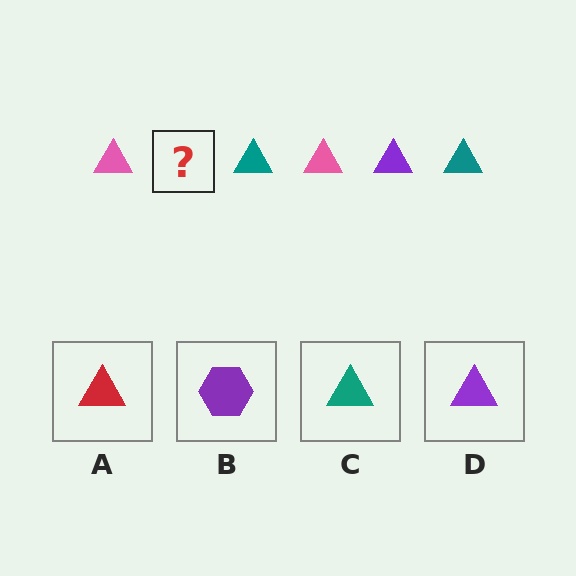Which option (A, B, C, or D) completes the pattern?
D.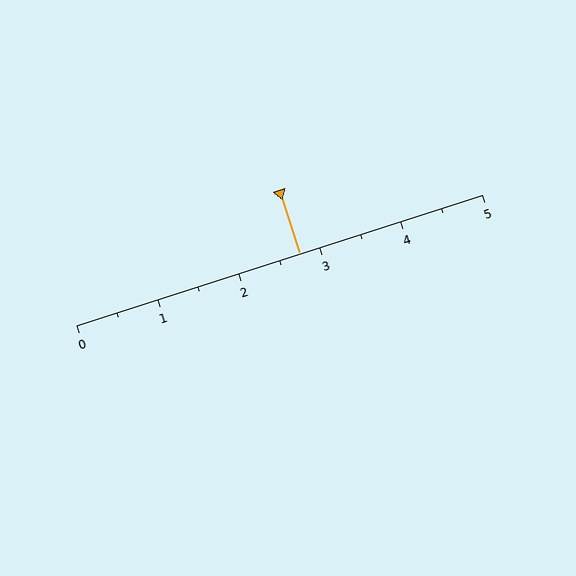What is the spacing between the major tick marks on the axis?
The major ticks are spaced 1 apart.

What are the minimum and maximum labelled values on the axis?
The axis runs from 0 to 5.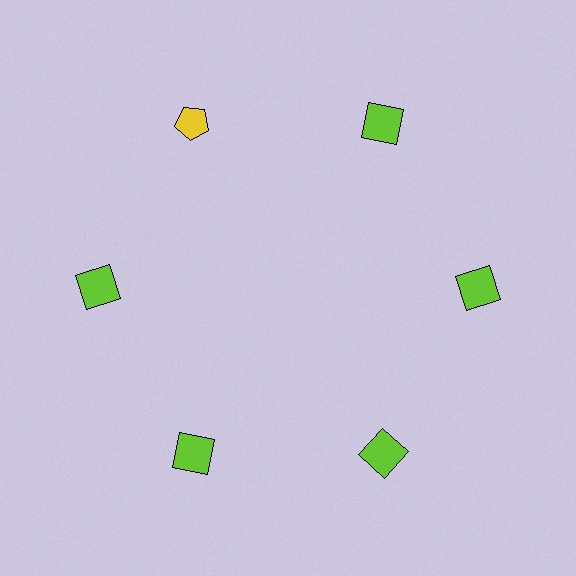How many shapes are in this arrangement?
There are 6 shapes arranged in a ring pattern.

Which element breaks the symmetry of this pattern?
The yellow pentagon at roughly the 11 o'clock position breaks the symmetry. All other shapes are lime squares.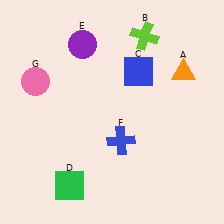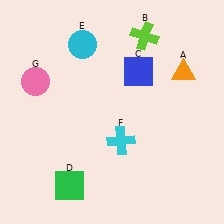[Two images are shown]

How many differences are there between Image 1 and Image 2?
There are 2 differences between the two images.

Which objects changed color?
E changed from purple to cyan. F changed from blue to cyan.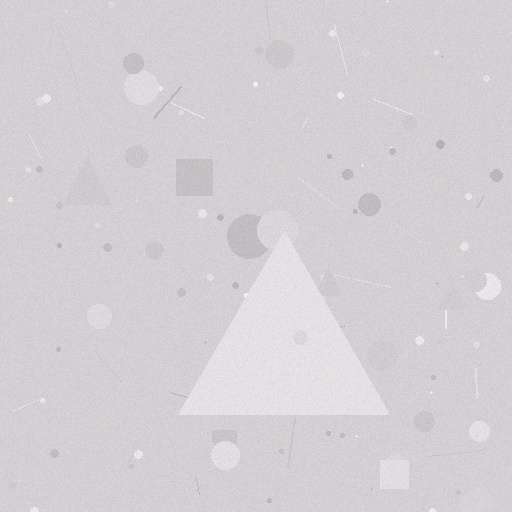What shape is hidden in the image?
A triangle is hidden in the image.